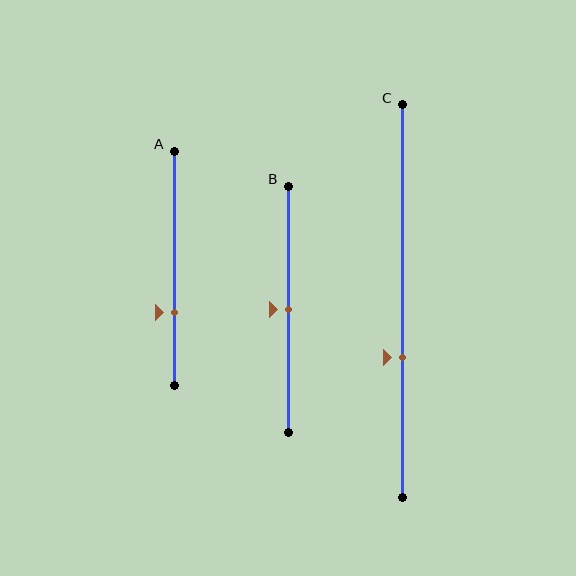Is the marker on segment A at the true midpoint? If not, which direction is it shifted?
No, the marker on segment A is shifted downward by about 19% of the segment length.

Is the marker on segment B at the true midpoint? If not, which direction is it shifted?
Yes, the marker on segment B is at the true midpoint.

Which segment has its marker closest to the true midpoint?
Segment B has its marker closest to the true midpoint.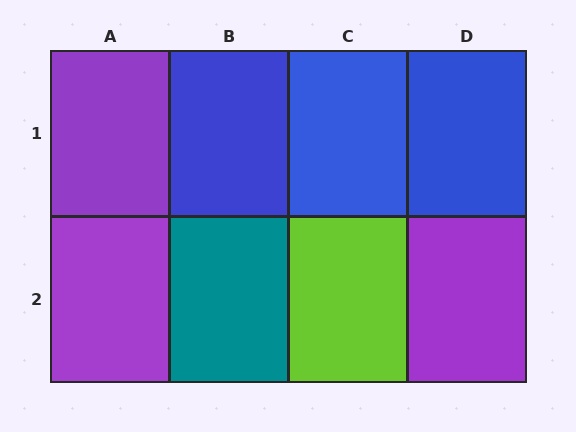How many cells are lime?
1 cell is lime.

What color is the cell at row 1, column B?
Blue.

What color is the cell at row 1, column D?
Blue.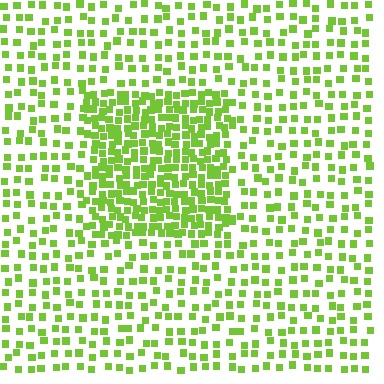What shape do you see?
I see a rectangle.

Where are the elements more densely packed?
The elements are more densely packed inside the rectangle boundary.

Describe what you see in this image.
The image contains small lime elements arranged at two different densities. A rectangle-shaped region is visible where the elements are more densely packed than the surrounding area.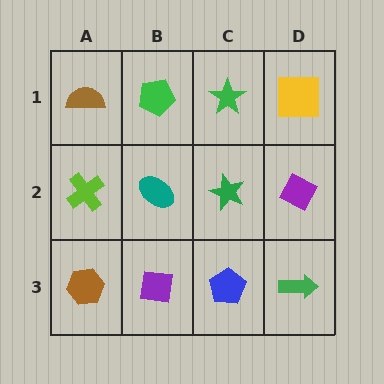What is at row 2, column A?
A lime cross.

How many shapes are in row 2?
4 shapes.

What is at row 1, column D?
A yellow square.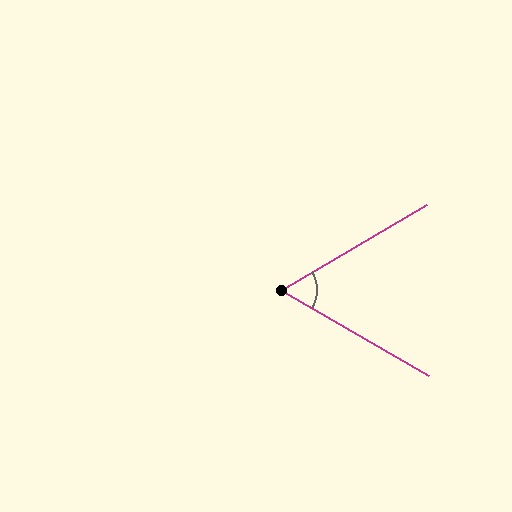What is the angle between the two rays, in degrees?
Approximately 60 degrees.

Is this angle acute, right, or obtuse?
It is acute.